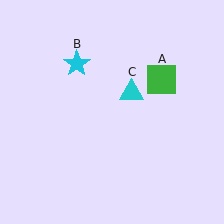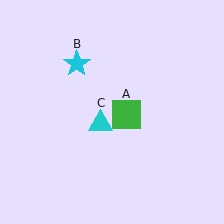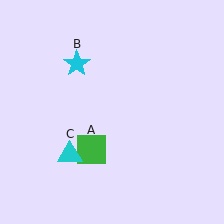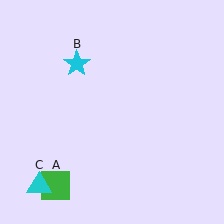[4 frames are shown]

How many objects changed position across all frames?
2 objects changed position: green square (object A), cyan triangle (object C).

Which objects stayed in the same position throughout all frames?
Cyan star (object B) remained stationary.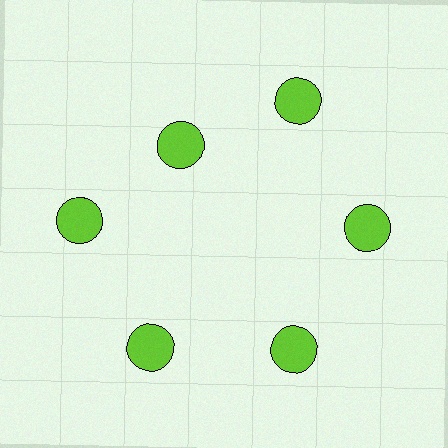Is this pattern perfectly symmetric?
No. The 6 lime circles are arranged in a ring, but one element near the 11 o'clock position is pulled inward toward the center, breaking the 6-fold rotational symmetry.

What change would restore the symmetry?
The symmetry would be restored by moving it outward, back onto the ring so that all 6 circles sit at equal angles and equal distance from the center.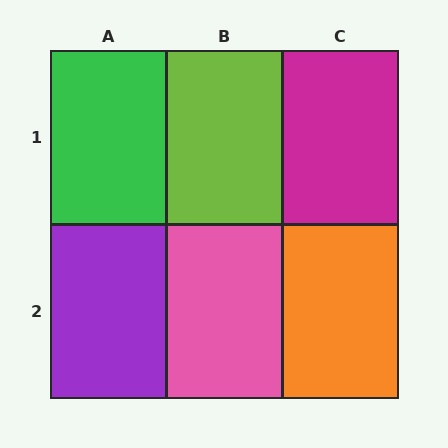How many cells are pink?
1 cell is pink.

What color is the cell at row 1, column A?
Green.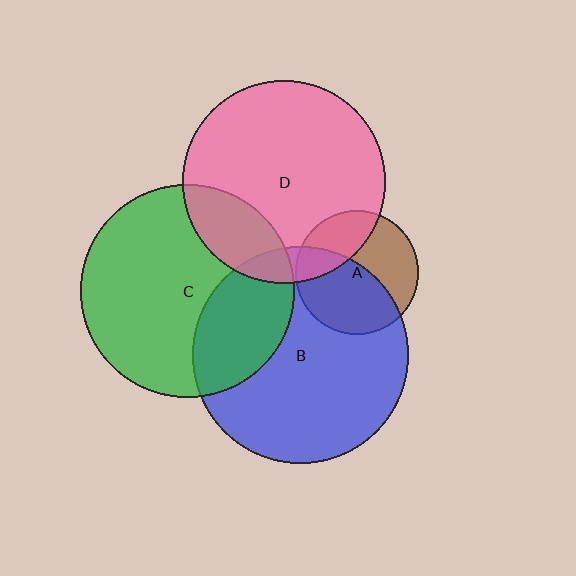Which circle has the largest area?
Circle B (blue).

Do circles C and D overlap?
Yes.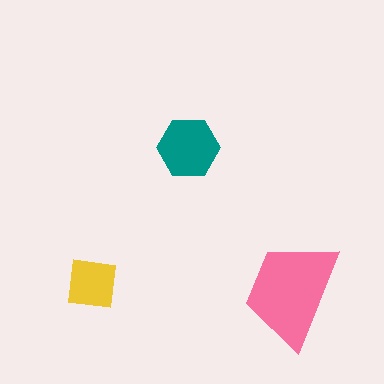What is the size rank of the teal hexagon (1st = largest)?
2nd.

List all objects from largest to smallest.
The pink trapezoid, the teal hexagon, the yellow square.